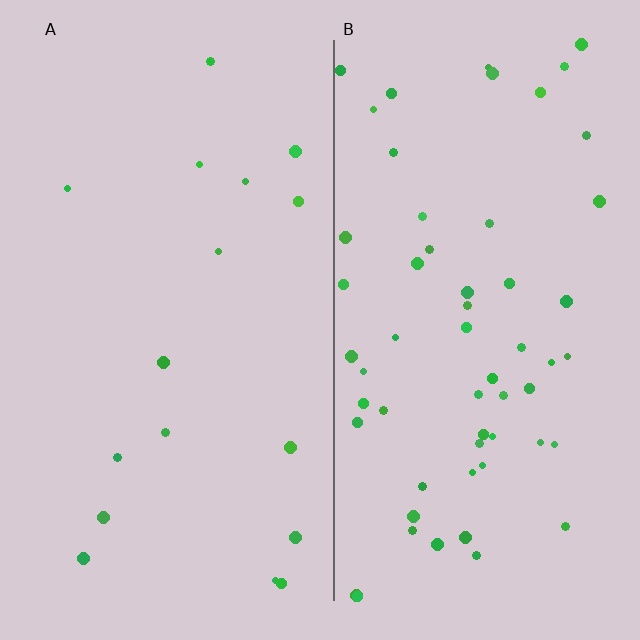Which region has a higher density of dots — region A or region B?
B (the right).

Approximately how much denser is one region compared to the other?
Approximately 3.5× — region B over region A.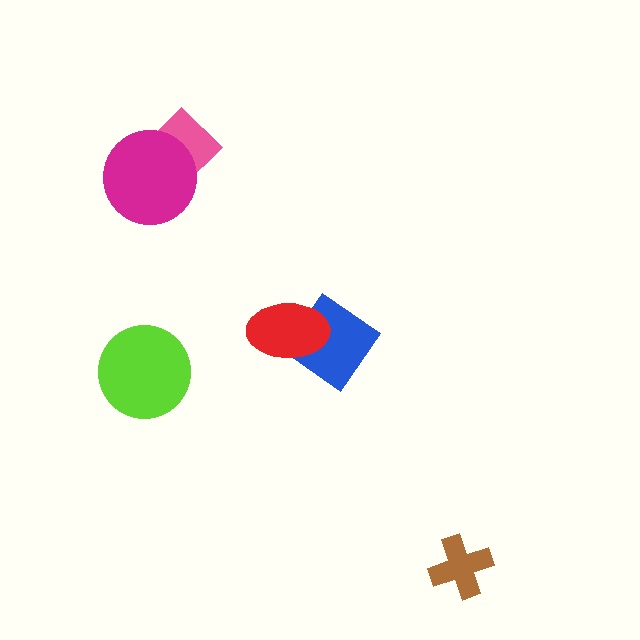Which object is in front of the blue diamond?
The red ellipse is in front of the blue diamond.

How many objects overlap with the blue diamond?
1 object overlaps with the blue diamond.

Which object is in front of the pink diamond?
The magenta circle is in front of the pink diamond.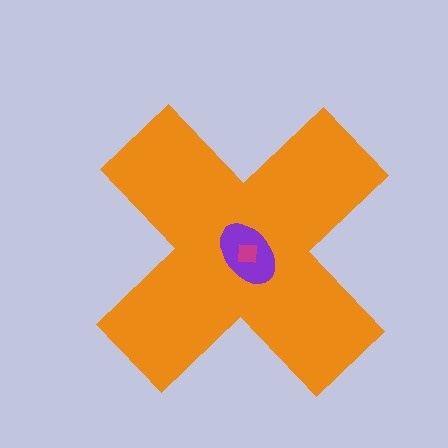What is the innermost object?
The magenta square.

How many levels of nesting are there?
3.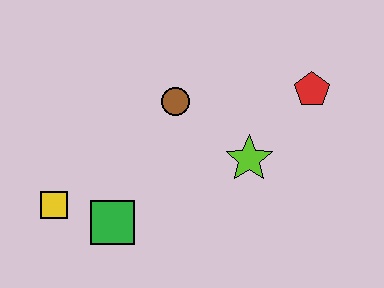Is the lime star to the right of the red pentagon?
No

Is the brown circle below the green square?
No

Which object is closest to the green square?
The yellow square is closest to the green square.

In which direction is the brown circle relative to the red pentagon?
The brown circle is to the left of the red pentagon.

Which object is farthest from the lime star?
The yellow square is farthest from the lime star.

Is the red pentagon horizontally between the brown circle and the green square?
No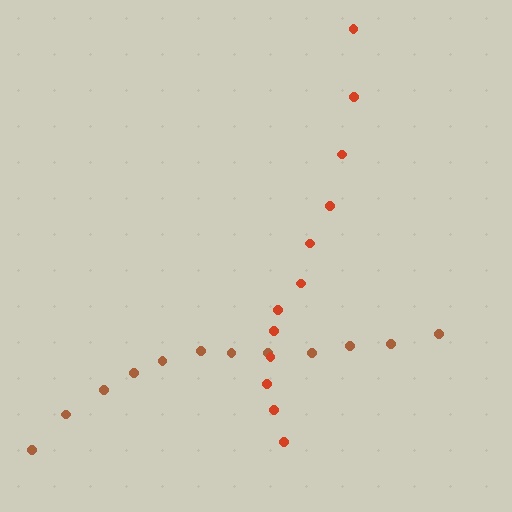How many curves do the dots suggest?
There are 2 distinct paths.